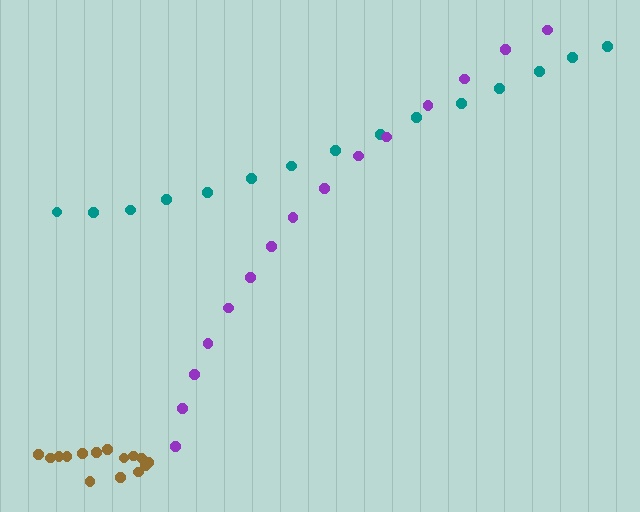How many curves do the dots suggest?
There are 3 distinct paths.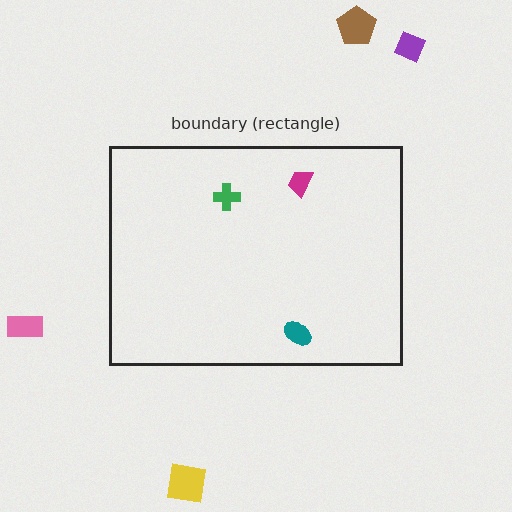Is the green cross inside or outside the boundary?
Inside.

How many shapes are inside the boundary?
3 inside, 4 outside.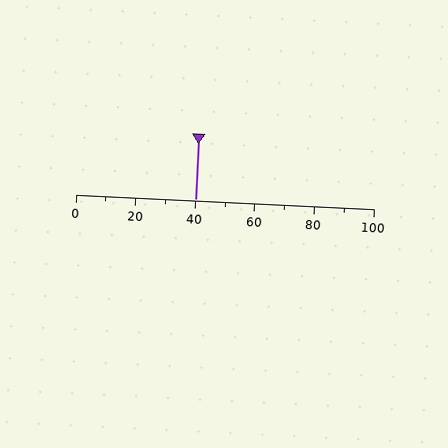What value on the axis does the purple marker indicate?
The marker indicates approximately 40.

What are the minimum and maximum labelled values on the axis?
The axis runs from 0 to 100.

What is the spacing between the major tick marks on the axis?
The major ticks are spaced 20 apart.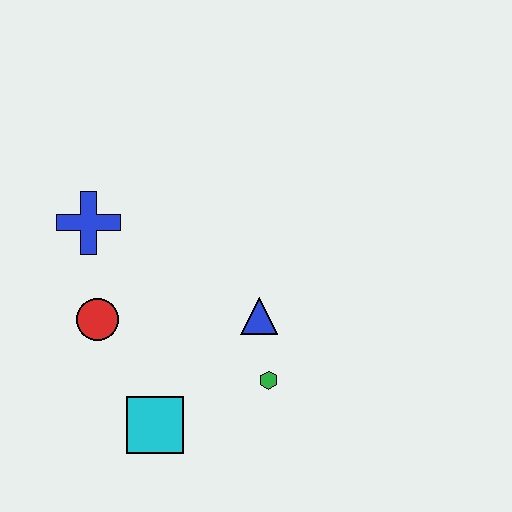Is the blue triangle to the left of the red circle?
No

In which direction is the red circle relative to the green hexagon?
The red circle is to the left of the green hexagon.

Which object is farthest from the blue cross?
The green hexagon is farthest from the blue cross.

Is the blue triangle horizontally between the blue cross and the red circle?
No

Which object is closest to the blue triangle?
The green hexagon is closest to the blue triangle.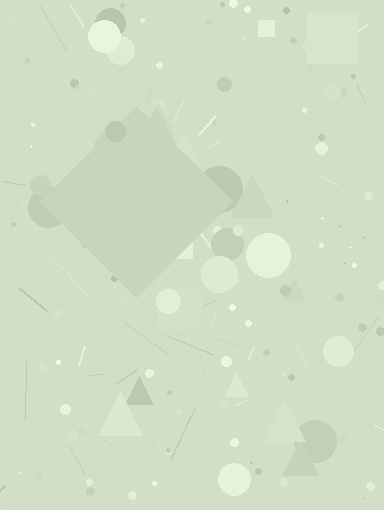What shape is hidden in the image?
A diamond is hidden in the image.